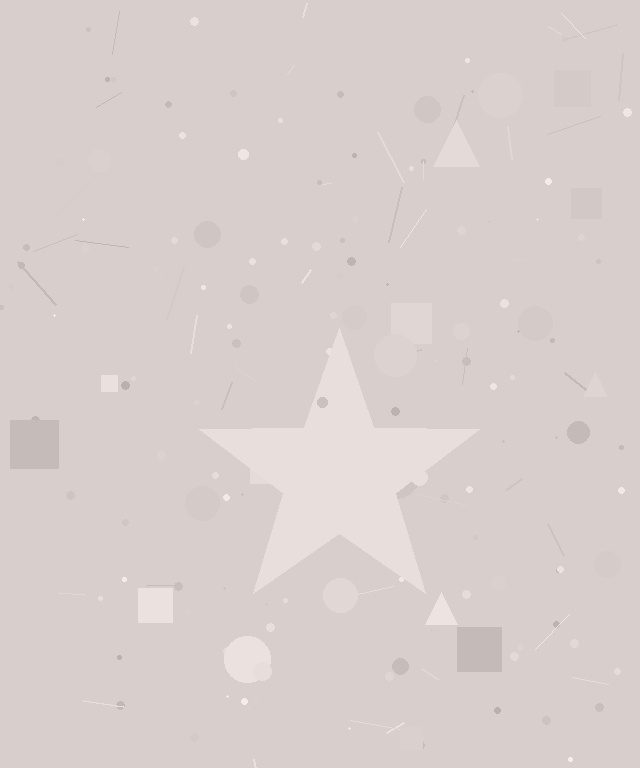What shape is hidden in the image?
A star is hidden in the image.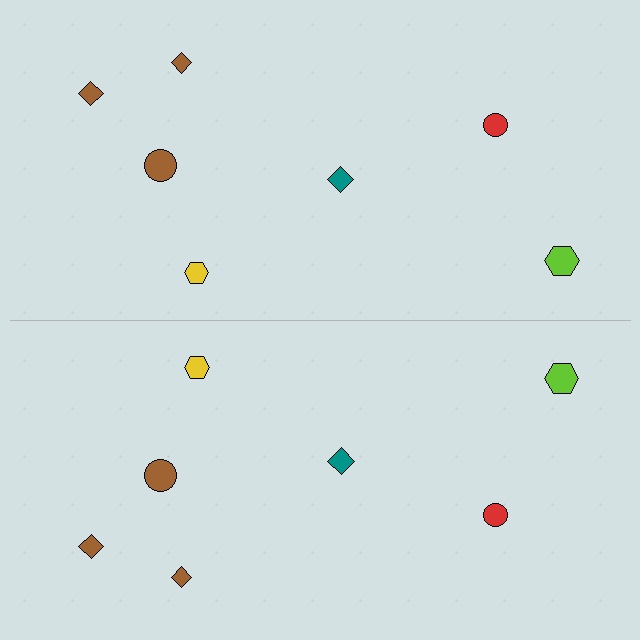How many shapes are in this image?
There are 14 shapes in this image.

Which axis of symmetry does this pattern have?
The pattern has a horizontal axis of symmetry running through the center of the image.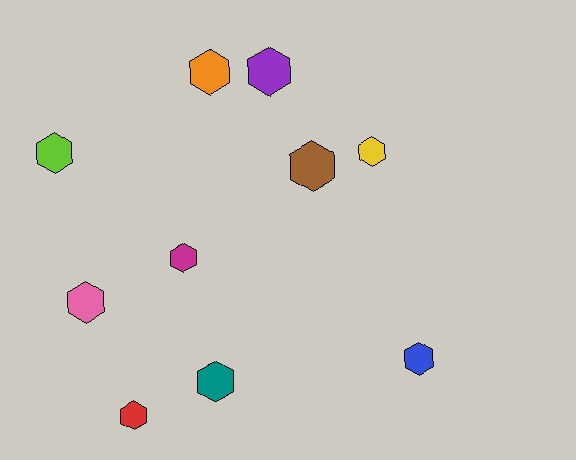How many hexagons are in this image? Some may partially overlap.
There are 10 hexagons.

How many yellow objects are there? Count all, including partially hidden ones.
There is 1 yellow object.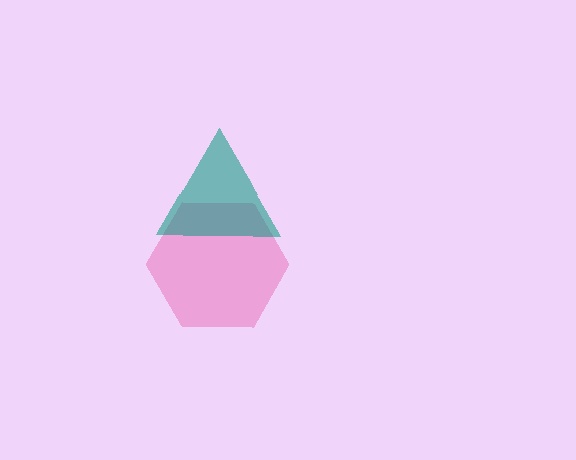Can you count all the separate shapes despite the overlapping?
Yes, there are 2 separate shapes.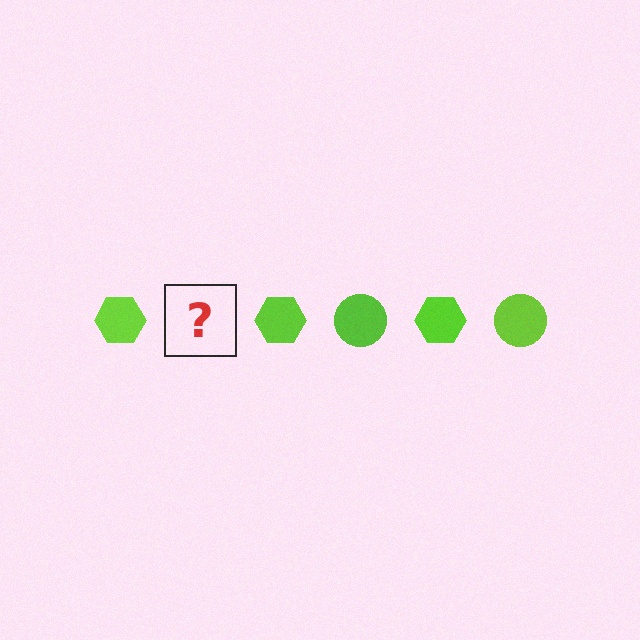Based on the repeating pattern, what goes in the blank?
The blank should be a lime circle.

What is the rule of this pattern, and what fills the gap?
The rule is that the pattern cycles through hexagon, circle shapes in lime. The gap should be filled with a lime circle.